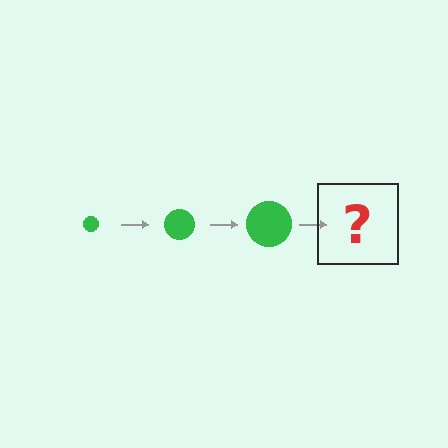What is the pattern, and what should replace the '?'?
The pattern is that the circle gets progressively larger each step. The '?' should be a green circle, larger than the previous one.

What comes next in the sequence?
The next element should be a green circle, larger than the previous one.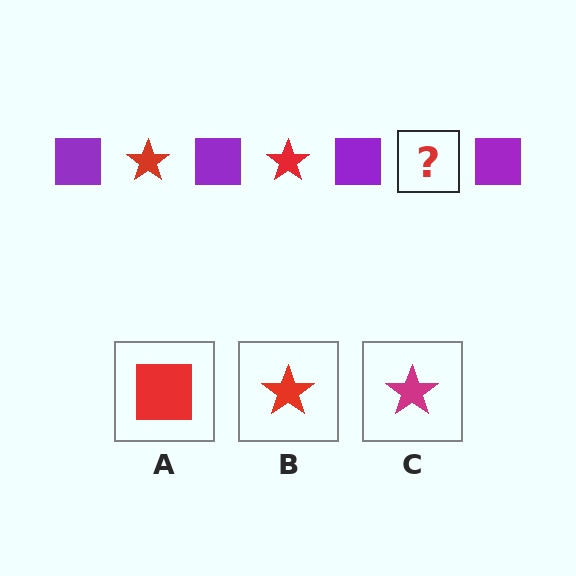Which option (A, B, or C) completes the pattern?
B.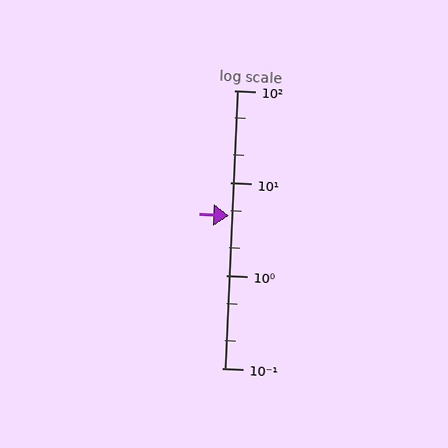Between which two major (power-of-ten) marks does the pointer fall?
The pointer is between 1 and 10.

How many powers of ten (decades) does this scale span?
The scale spans 3 decades, from 0.1 to 100.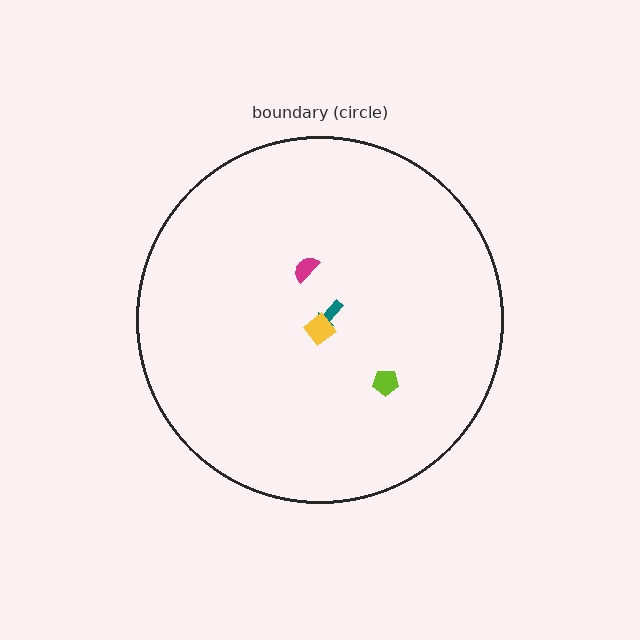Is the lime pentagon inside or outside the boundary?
Inside.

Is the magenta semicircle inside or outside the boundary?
Inside.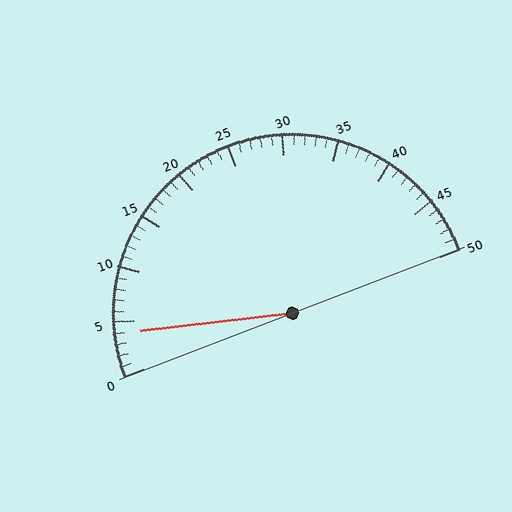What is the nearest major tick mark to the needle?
The nearest major tick mark is 5.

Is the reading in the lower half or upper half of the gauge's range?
The reading is in the lower half of the range (0 to 50).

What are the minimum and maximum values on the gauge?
The gauge ranges from 0 to 50.